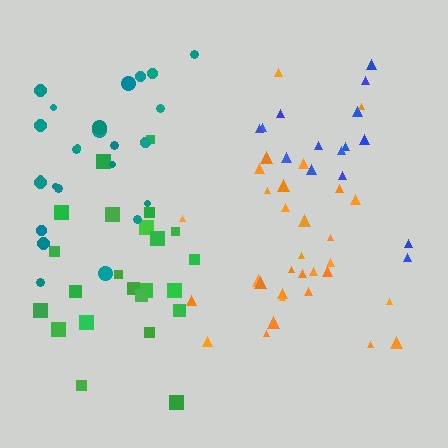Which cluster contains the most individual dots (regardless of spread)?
Orange (31).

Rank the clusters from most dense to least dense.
green, orange, teal, blue.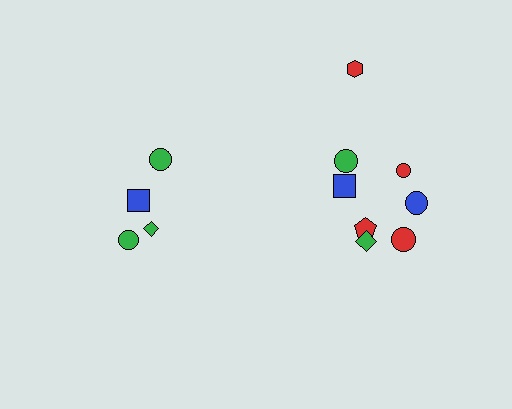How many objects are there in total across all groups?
There are 12 objects.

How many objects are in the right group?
There are 8 objects.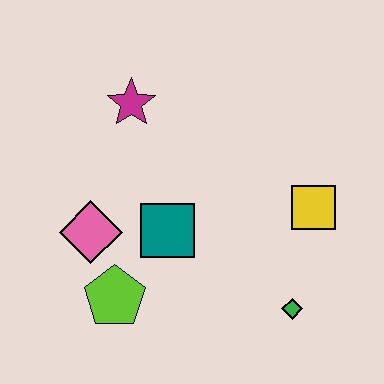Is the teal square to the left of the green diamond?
Yes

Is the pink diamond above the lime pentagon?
Yes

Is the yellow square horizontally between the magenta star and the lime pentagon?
No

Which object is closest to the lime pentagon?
The pink diamond is closest to the lime pentagon.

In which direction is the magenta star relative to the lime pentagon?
The magenta star is above the lime pentagon.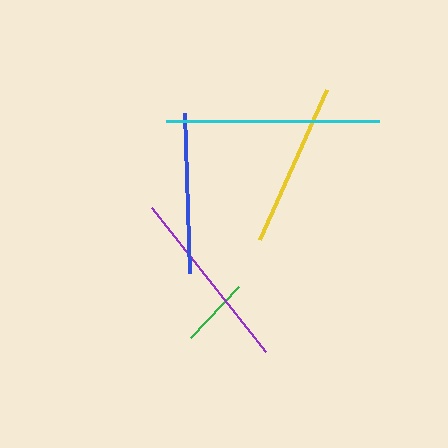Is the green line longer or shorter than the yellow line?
The yellow line is longer than the green line.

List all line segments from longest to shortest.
From longest to shortest: cyan, purple, yellow, blue, green.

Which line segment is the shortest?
The green line is the shortest at approximately 70 pixels.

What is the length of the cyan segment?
The cyan segment is approximately 213 pixels long.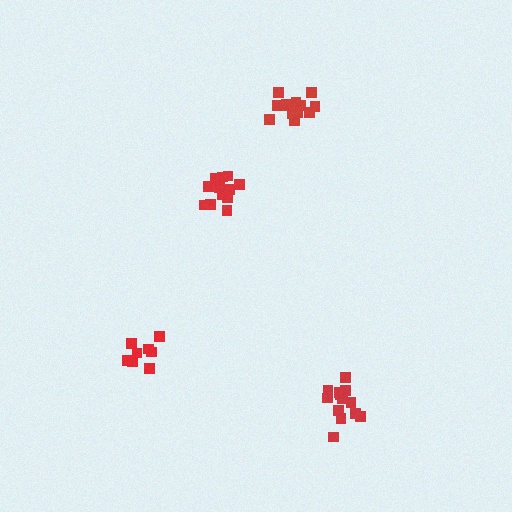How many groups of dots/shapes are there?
There are 4 groups.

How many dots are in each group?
Group 1: 8 dots, Group 2: 13 dots, Group 3: 14 dots, Group 4: 13 dots (48 total).